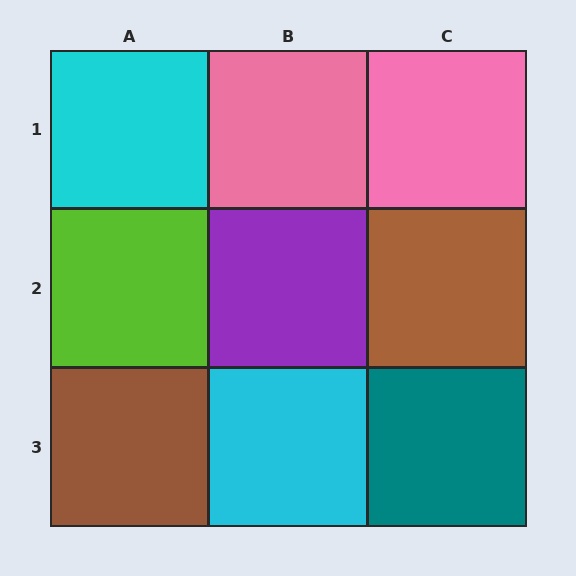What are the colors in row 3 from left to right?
Brown, cyan, teal.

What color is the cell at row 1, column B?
Pink.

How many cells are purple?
1 cell is purple.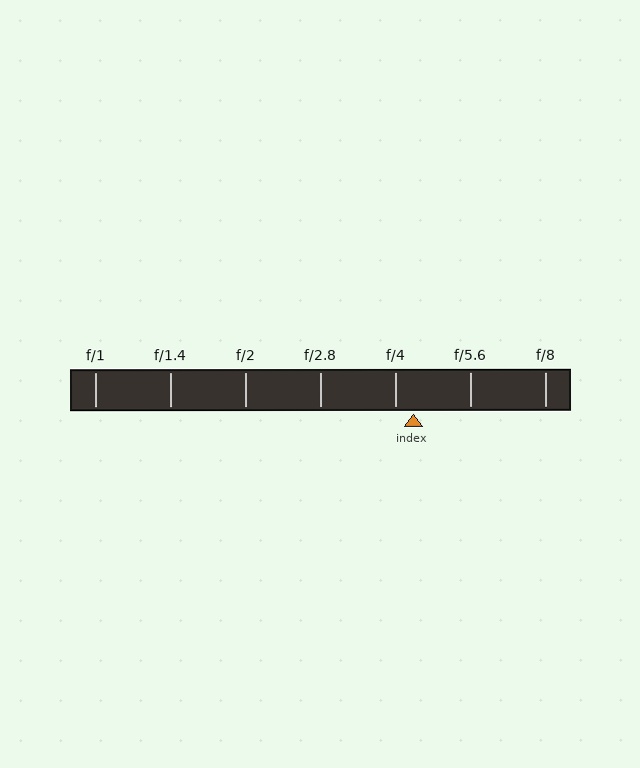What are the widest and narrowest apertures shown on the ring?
The widest aperture shown is f/1 and the narrowest is f/8.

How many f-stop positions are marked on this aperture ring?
There are 7 f-stop positions marked.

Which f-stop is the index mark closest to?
The index mark is closest to f/4.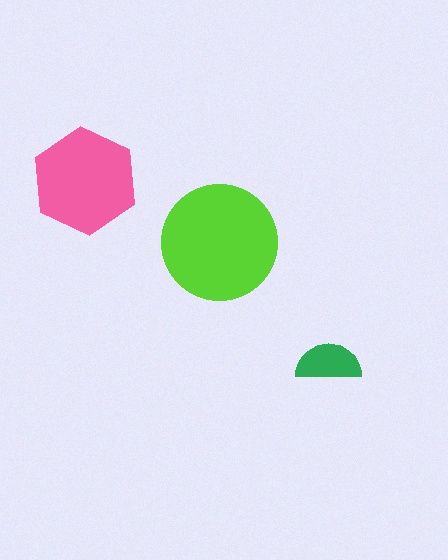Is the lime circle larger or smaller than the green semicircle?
Larger.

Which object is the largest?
The lime circle.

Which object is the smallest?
The green semicircle.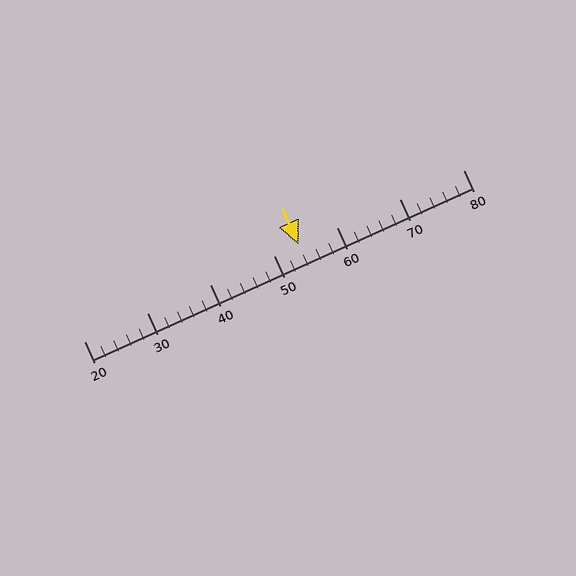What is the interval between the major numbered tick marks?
The major tick marks are spaced 10 units apart.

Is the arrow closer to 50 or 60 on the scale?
The arrow is closer to 50.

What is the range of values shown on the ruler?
The ruler shows values from 20 to 80.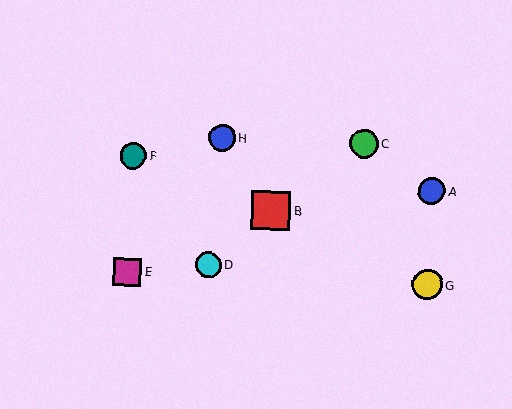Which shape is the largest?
The red square (labeled B) is the largest.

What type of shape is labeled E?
Shape E is a magenta square.